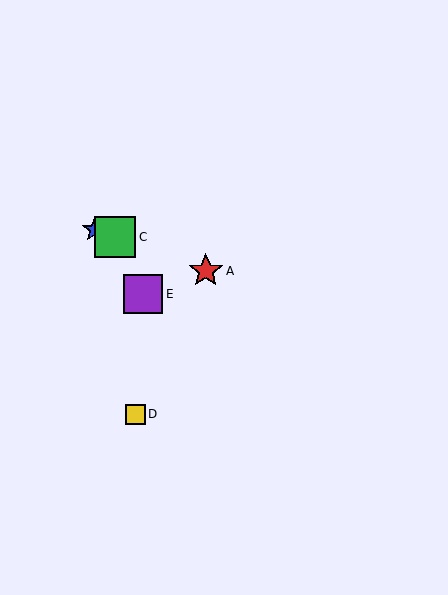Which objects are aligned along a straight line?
Objects A, B, C are aligned along a straight line.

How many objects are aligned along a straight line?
3 objects (A, B, C) are aligned along a straight line.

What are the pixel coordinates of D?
Object D is at (135, 414).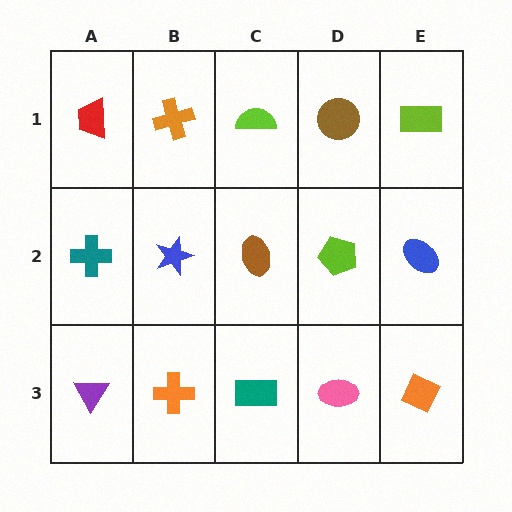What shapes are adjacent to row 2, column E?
A lime rectangle (row 1, column E), an orange diamond (row 3, column E), a lime pentagon (row 2, column D).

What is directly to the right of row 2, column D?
A blue ellipse.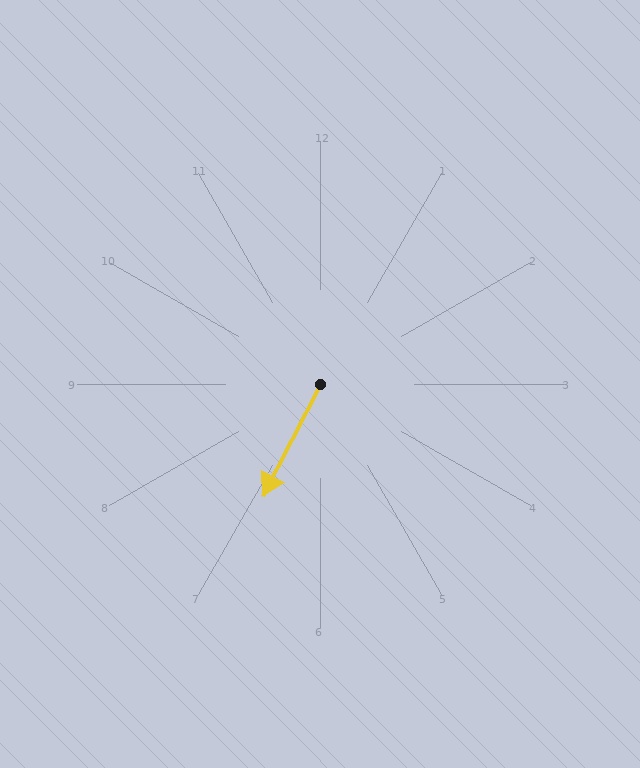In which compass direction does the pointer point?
Southwest.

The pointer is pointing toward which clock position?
Roughly 7 o'clock.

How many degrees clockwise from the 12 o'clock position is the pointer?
Approximately 207 degrees.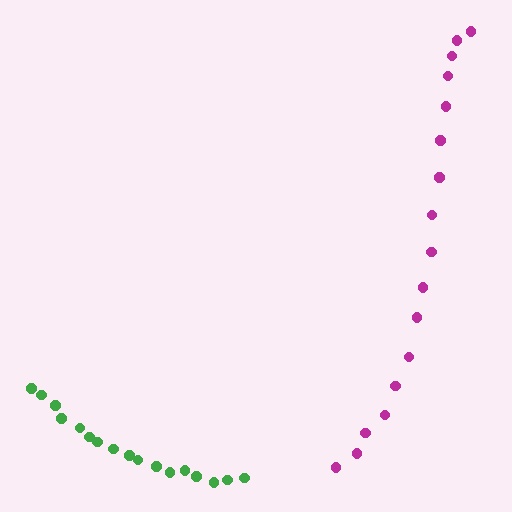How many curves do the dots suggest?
There are 2 distinct paths.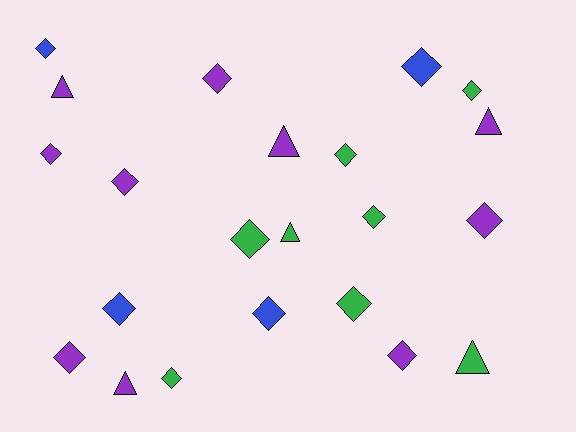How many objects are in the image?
There are 22 objects.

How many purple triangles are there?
There are 4 purple triangles.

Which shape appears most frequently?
Diamond, with 16 objects.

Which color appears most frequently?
Purple, with 10 objects.